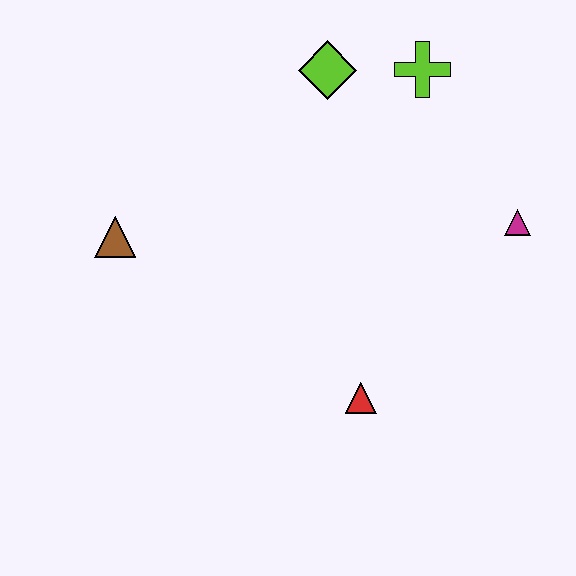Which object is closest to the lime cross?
The lime diamond is closest to the lime cross.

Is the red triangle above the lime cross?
No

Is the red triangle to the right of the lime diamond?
Yes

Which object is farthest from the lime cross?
The brown triangle is farthest from the lime cross.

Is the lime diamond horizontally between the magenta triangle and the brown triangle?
Yes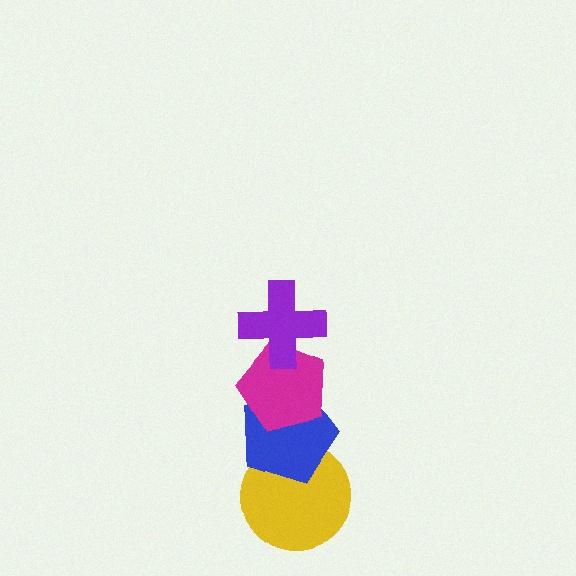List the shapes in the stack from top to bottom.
From top to bottom: the purple cross, the magenta pentagon, the blue pentagon, the yellow circle.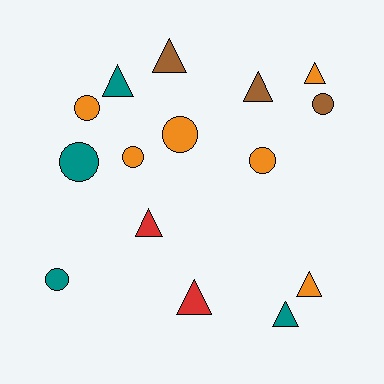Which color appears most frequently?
Orange, with 6 objects.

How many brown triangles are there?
There are 2 brown triangles.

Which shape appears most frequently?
Triangle, with 8 objects.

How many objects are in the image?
There are 15 objects.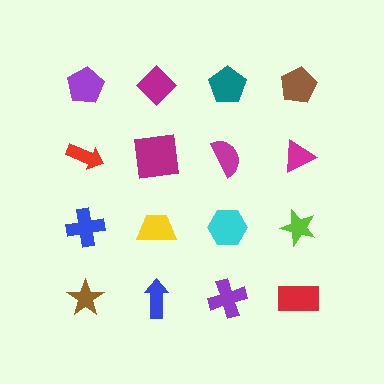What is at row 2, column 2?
A magenta square.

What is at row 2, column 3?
A magenta semicircle.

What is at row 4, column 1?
A brown star.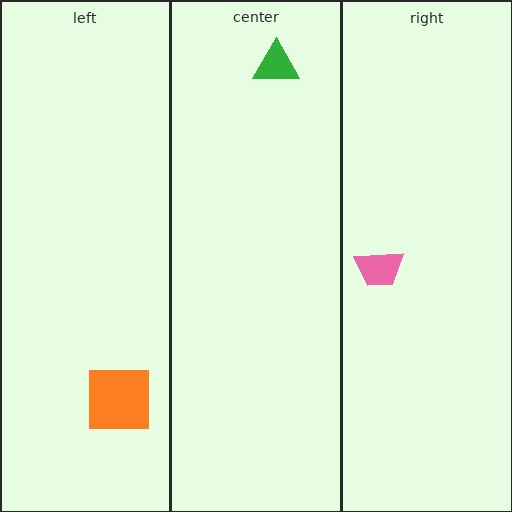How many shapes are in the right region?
1.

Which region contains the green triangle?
The center region.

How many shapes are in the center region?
1.